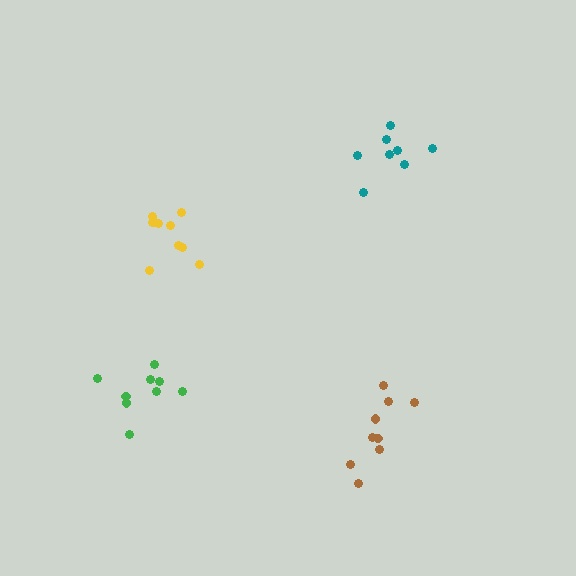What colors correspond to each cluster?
The clusters are colored: teal, brown, green, yellow.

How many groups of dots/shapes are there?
There are 4 groups.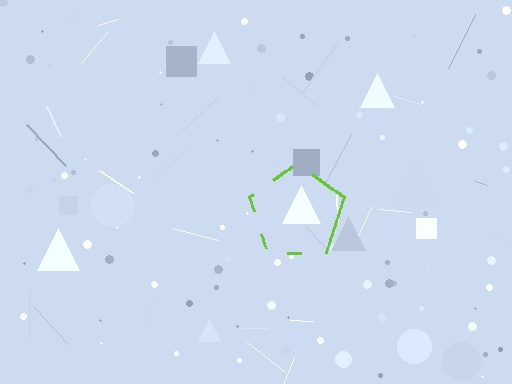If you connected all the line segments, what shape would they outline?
They would outline a pentagon.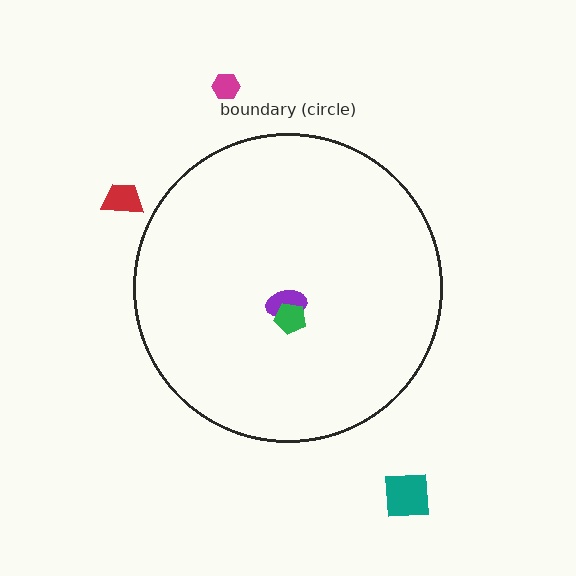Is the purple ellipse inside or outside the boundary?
Inside.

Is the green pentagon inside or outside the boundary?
Inside.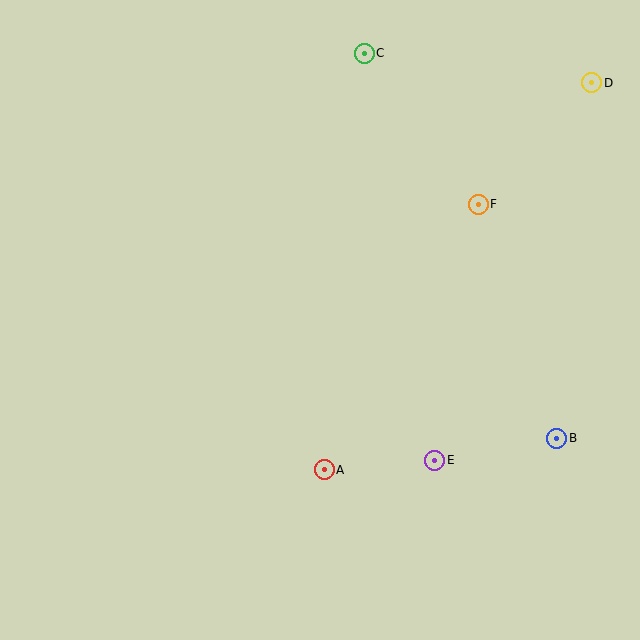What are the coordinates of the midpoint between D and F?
The midpoint between D and F is at (535, 143).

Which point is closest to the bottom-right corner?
Point B is closest to the bottom-right corner.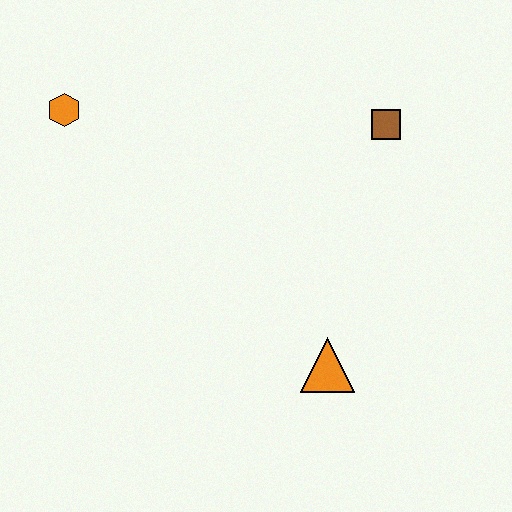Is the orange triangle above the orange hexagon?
No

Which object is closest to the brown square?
The orange triangle is closest to the brown square.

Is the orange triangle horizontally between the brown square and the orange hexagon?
Yes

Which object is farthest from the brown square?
The orange hexagon is farthest from the brown square.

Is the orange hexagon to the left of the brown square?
Yes